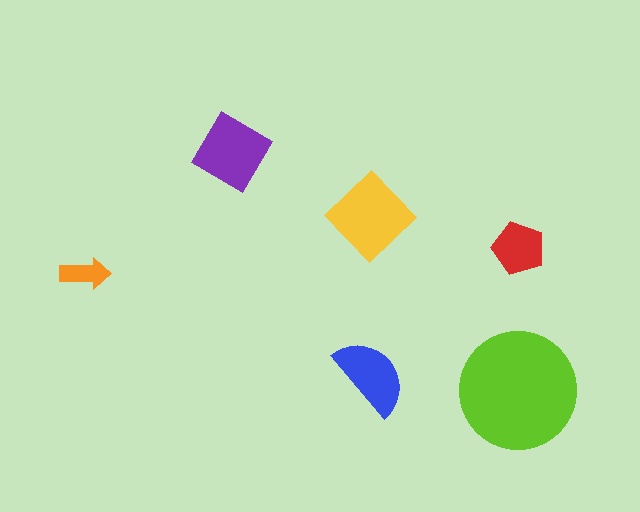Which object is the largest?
The lime circle.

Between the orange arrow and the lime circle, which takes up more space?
The lime circle.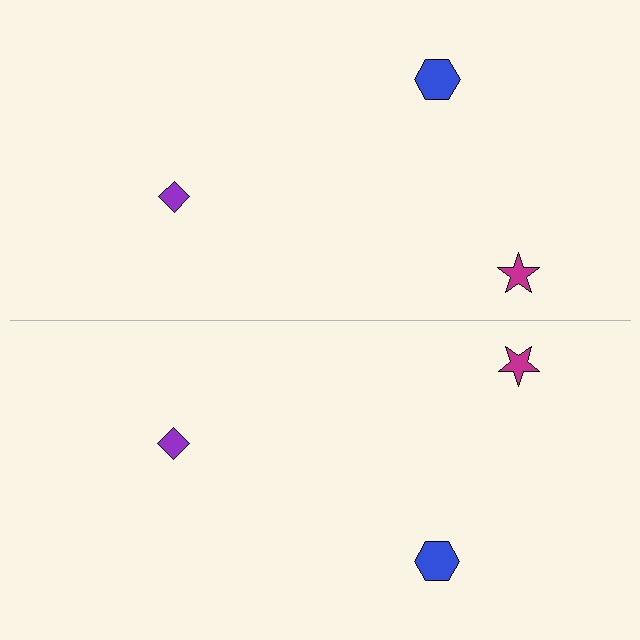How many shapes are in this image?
There are 6 shapes in this image.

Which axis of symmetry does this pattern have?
The pattern has a horizontal axis of symmetry running through the center of the image.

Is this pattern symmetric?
Yes, this pattern has bilateral (reflection) symmetry.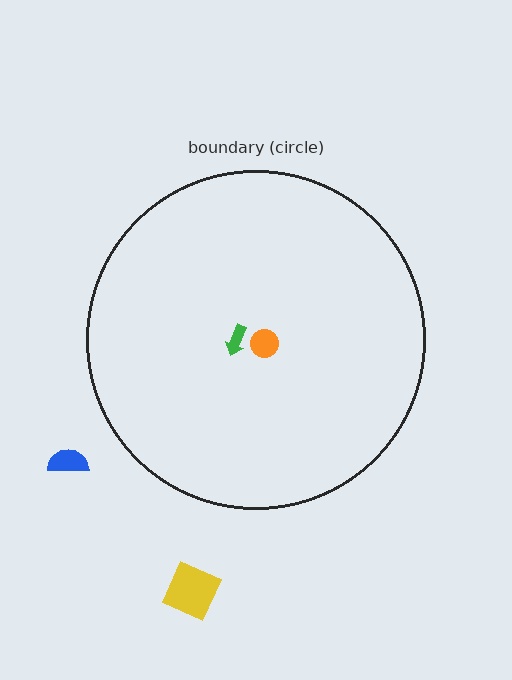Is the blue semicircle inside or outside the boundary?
Outside.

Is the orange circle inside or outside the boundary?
Inside.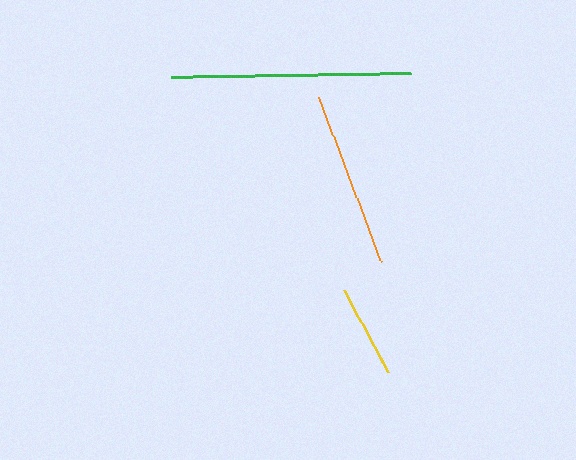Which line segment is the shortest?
The yellow line is the shortest at approximately 94 pixels.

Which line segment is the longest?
The green line is the longest at approximately 240 pixels.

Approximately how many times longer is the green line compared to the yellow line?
The green line is approximately 2.5 times the length of the yellow line.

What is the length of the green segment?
The green segment is approximately 240 pixels long.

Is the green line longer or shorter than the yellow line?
The green line is longer than the yellow line.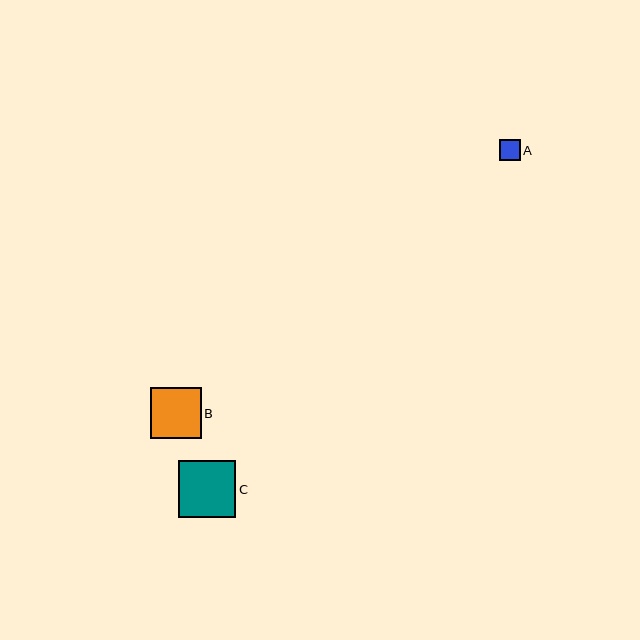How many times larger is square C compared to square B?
Square C is approximately 1.1 times the size of square B.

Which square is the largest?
Square C is the largest with a size of approximately 57 pixels.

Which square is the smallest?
Square A is the smallest with a size of approximately 21 pixels.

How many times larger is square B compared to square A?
Square B is approximately 2.4 times the size of square A.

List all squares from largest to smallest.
From largest to smallest: C, B, A.